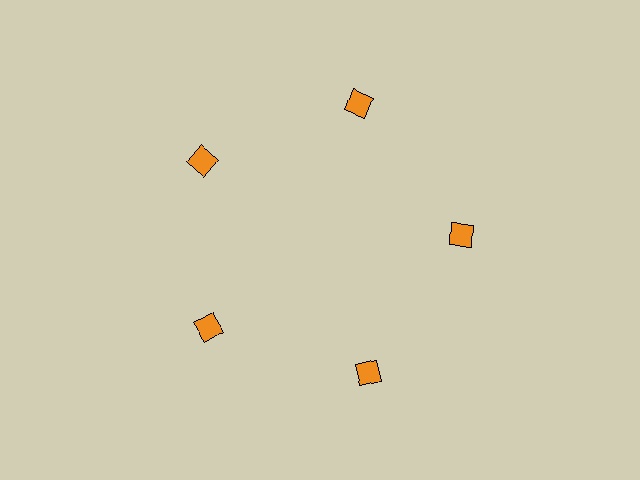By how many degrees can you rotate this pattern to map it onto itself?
The pattern maps onto itself every 72 degrees of rotation.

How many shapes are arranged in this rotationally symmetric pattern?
There are 5 shapes, arranged in 5 groups of 1.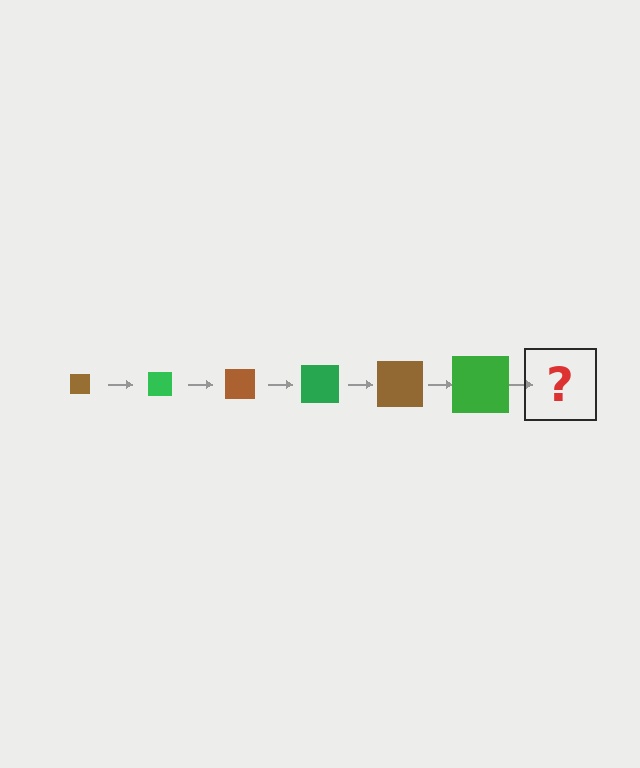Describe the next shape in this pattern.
It should be a brown square, larger than the previous one.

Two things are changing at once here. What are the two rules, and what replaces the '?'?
The two rules are that the square grows larger each step and the color cycles through brown and green. The '?' should be a brown square, larger than the previous one.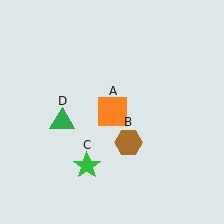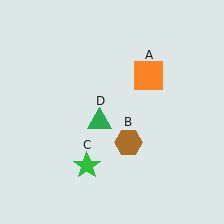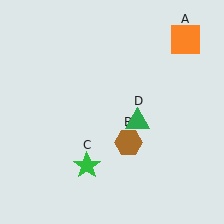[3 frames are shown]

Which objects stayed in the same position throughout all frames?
Brown hexagon (object B) and green star (object C) remained stationary.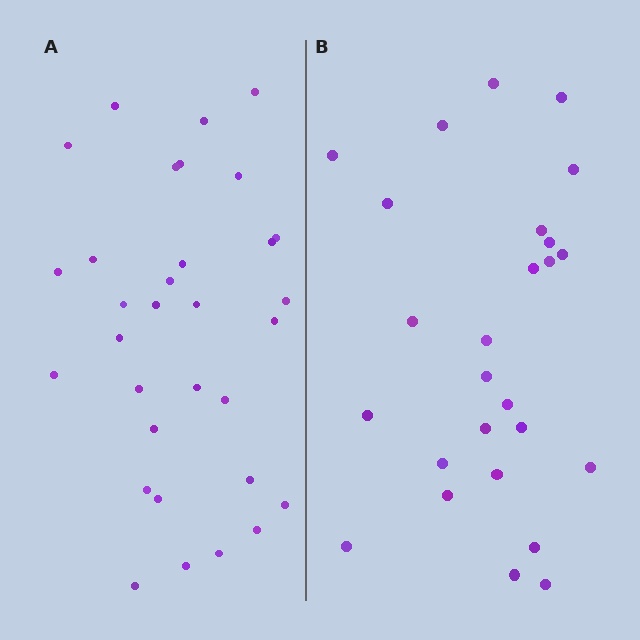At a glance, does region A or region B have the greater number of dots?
Region A (the left region) has more dots.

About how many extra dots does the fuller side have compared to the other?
Region A has about 6 more dots than region B.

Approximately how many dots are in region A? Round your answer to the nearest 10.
About 30 dots. (The exact count is 32, which rounds to 30.)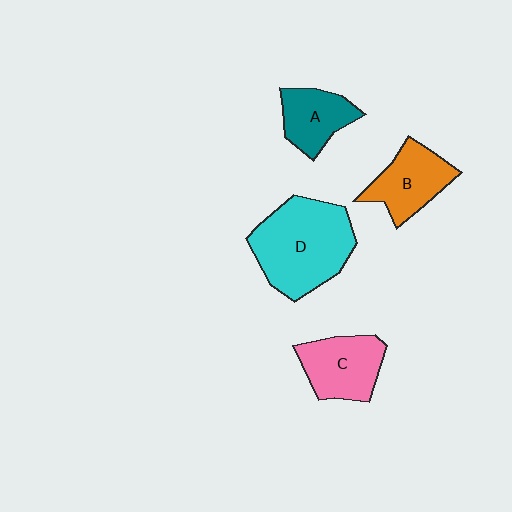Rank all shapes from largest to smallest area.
From largest to smallest: D (cyan), C (pink), B (orange), A (teal).